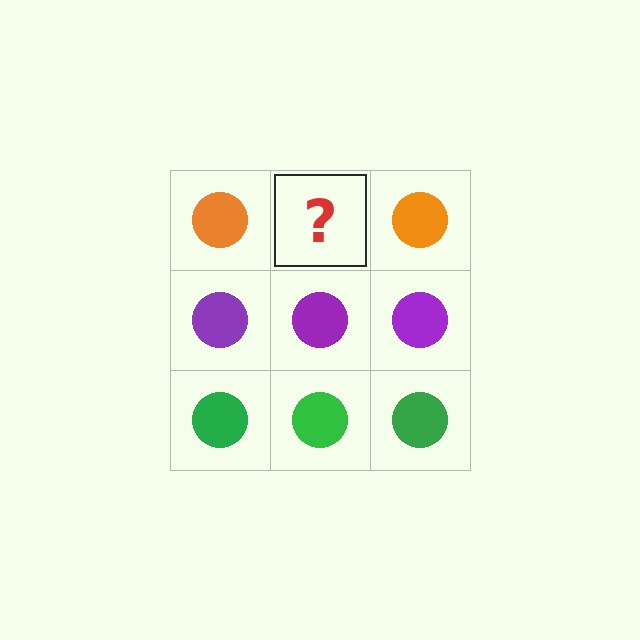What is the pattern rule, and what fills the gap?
The rule is that each row has a consistent color. The gap should be filled with an orange circle.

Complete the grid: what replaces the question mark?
The question mark should be replaced with an orange circle.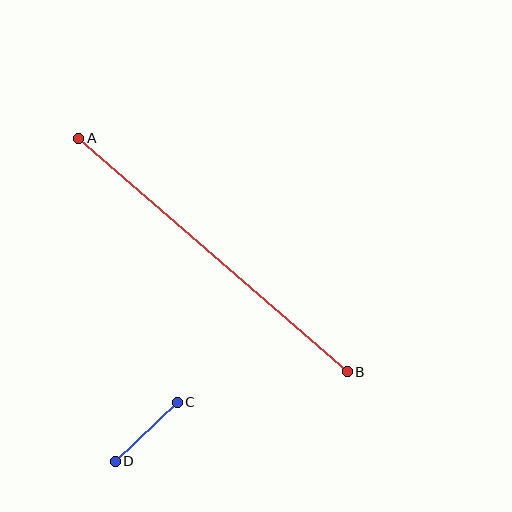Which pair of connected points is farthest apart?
Points A and B are farthest apart.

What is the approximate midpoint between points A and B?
The midpoint is at approximately (213, 255) pixels.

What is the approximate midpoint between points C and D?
The midpoint is at approximately (146, 432) pixels.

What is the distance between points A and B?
The distance is approximately 356 pixels.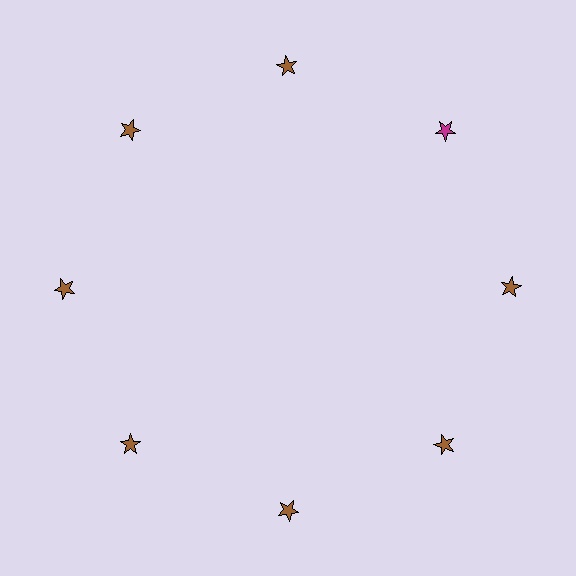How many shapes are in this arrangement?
There are 8 shapes arranged in a ring pattern.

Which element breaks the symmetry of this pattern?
The magenta star at roughly the 2 o'clock position breaks the symmetry. All other shapes are brown stars.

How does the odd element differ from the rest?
It has a different color: magenta instead of brown.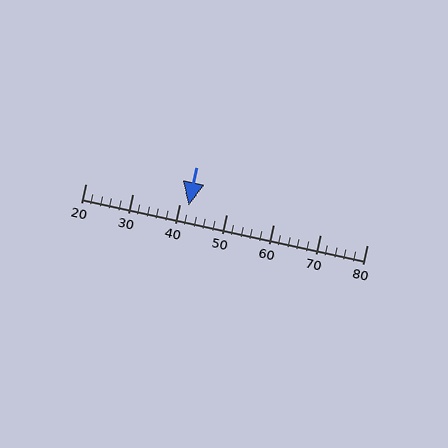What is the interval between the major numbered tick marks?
The major tick marks are spaced 10 units apart.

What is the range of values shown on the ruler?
The ruler shows values from 20 to 80.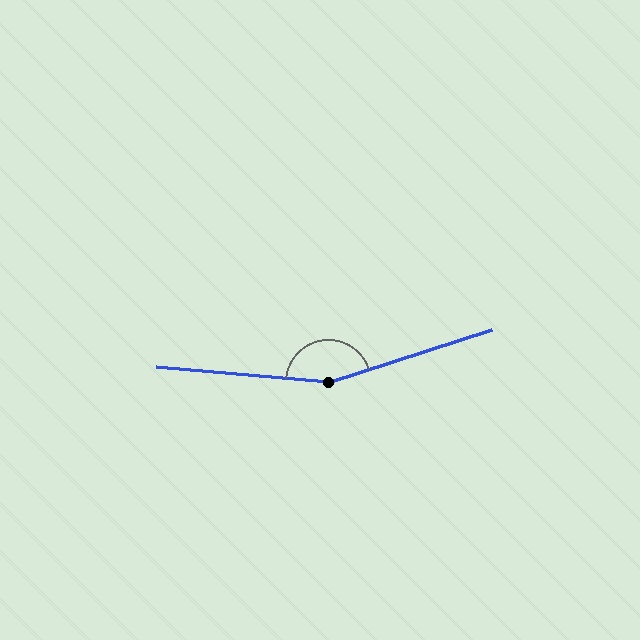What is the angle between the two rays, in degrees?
Approximately 157 degrees.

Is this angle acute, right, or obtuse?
It is obtuse.